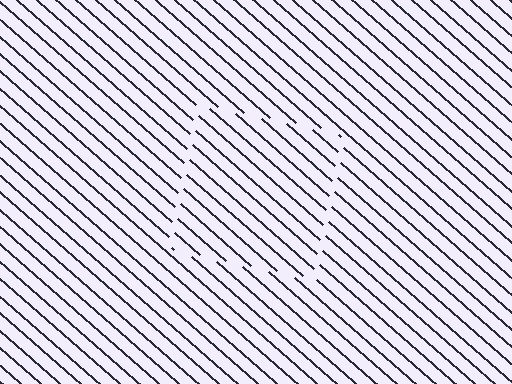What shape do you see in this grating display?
An illusory square. The interior of the shape contains the same grating, shifted by half a period — the contour is defined by the phase discontinuity where line-ends from the inner and outer gratings abut.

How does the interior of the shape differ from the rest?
The interior of the shape contains the same grating, shifted by half a period — the contour is defined by the phase discontinuity where line-ends from the inner and outer gratings abut.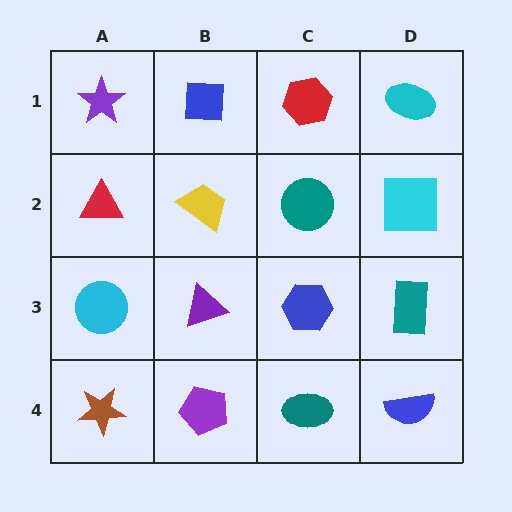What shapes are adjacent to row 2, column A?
A purple star (row 1, column A), a cyan circle (row 3, column A), a yellow trapezoid (row 2, column B).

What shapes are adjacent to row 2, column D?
A cyan ellipse (row 1, column D), a teal rectangle (row 3, column D), a teal circle (row 2, column C).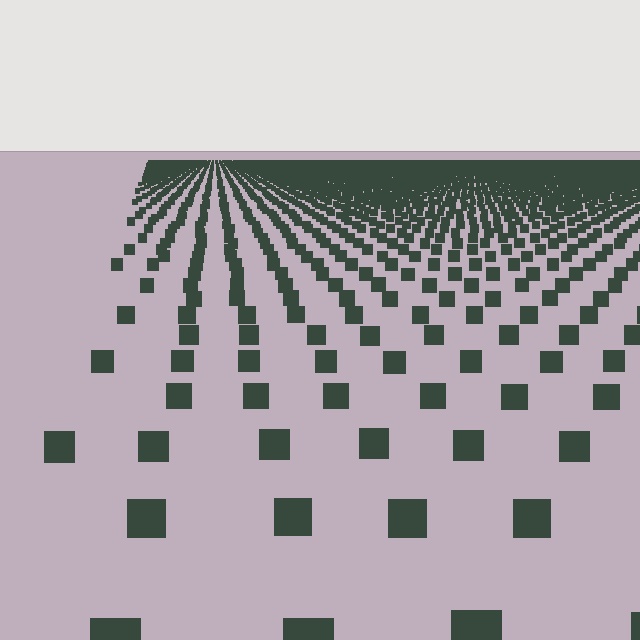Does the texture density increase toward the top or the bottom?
Density increases toward the top.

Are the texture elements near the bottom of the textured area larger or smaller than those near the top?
Larger. Near the bottom, elements are closer to the viewer and appear at a bigger on-screen size.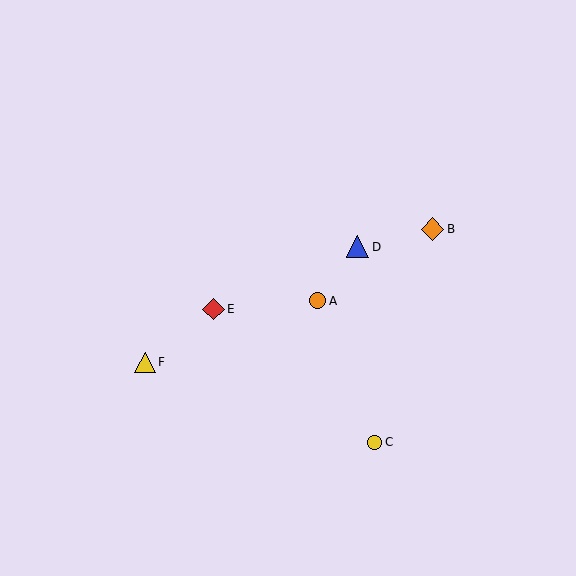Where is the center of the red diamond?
The center of the red diamond is at (213, 309).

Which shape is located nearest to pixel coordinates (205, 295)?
The red diamond (labeled E) at (213, 309) is nearest to that location.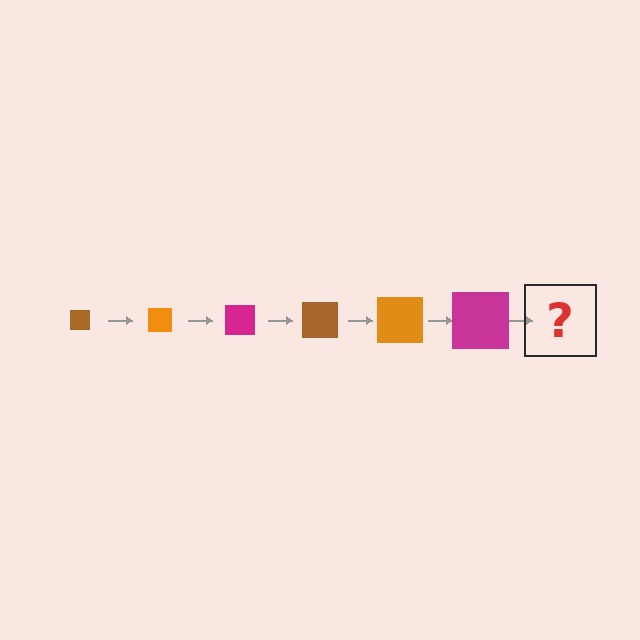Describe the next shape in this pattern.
It should be a brown square, larger than the previous one.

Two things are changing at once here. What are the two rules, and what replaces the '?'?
The two rules are that the square grows larger each step and the color cycles through brown, orange, and magenta. The '?' should be a brown square, larger than the previous one.